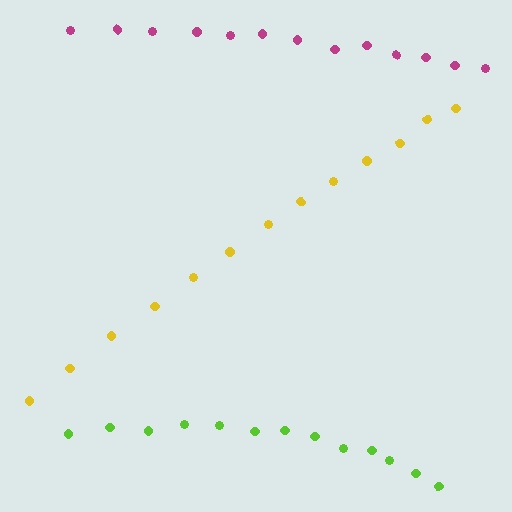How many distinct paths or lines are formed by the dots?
There are 3 distinct paths.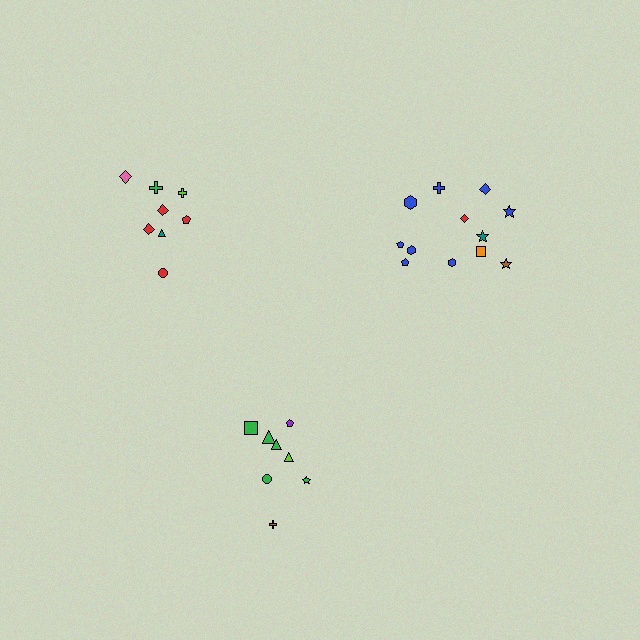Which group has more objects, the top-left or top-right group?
The top-right group.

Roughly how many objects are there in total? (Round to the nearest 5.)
Roughly 30 objects in total.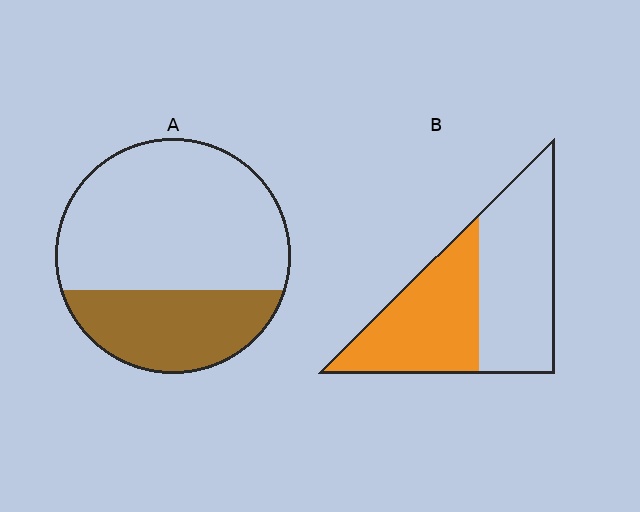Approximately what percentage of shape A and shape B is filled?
A is approximately 30% and B is approximately 45%.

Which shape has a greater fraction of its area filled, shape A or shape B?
Shape B.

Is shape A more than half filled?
No.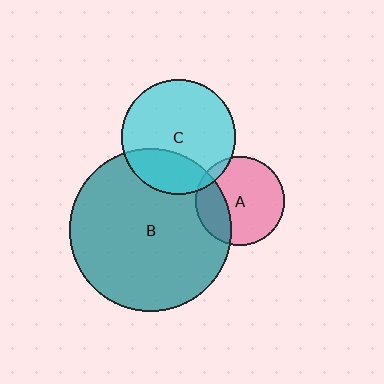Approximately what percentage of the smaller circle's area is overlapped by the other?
Approximately 5%.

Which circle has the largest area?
Circle B (teal).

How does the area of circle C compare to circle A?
Approximately 1.7 times.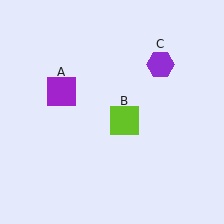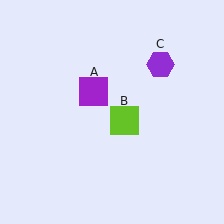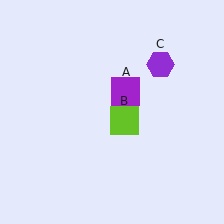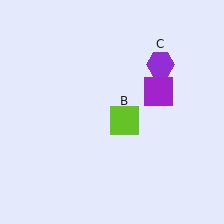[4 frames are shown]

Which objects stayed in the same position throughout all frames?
Lime square (object B) and purple hexagon (object C) remained stationary.